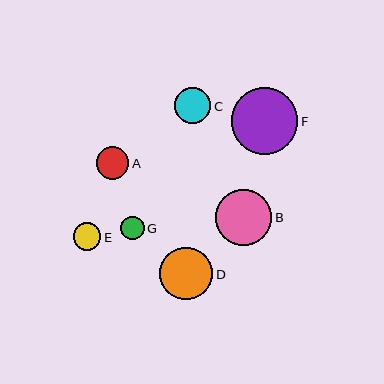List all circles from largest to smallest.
From largest to smallest: F, B, D, C, A, E, G.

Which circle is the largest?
Circle F is the largest with a size of approximately 66 pixels.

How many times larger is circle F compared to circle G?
Circle F is approximately 2.9 times the size of circle G.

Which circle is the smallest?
Circle G is the smallest with a size of approximately 23 pixels.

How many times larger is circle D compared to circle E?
Circle D is approximately 1.9 times the size of circle E.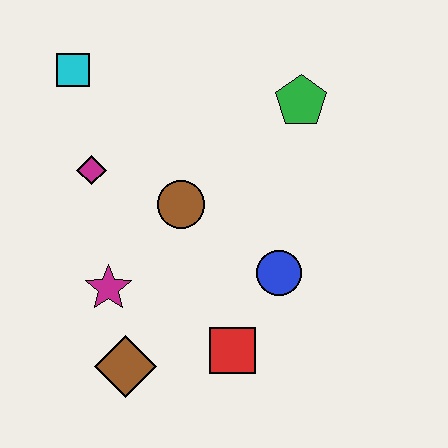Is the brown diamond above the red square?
No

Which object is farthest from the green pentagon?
The brown diamond is farthest from the green pentagon.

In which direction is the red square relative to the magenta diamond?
The red square is below the magenta diamond.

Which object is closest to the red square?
The blue circle is closest to the red square.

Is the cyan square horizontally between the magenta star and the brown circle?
No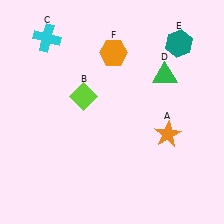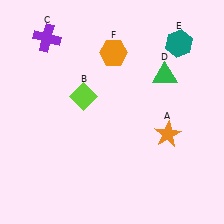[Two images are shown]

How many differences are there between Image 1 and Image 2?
There is 1 difference between the two images.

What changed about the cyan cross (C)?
In Image 1, C is cyan. In Image 2, it changed to purple.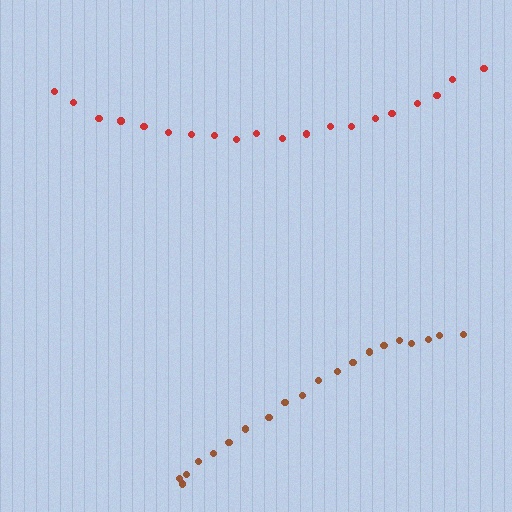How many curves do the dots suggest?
There are 2 distinct paths.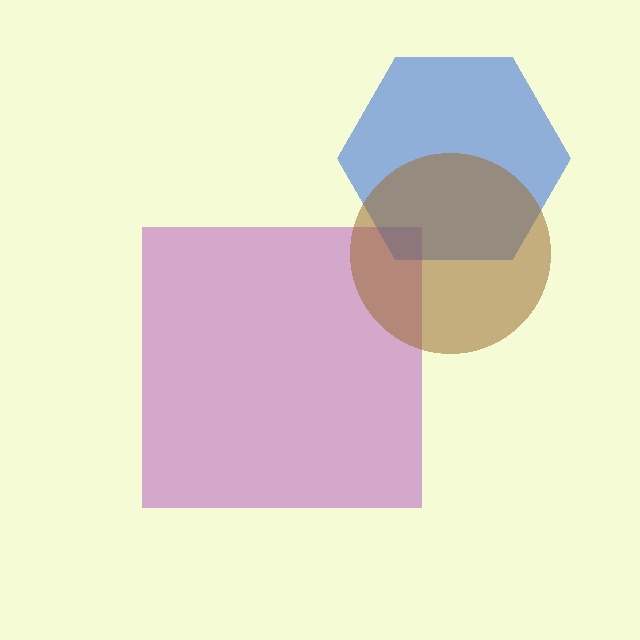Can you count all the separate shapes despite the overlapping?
Yes, there are 3 separate shapes.